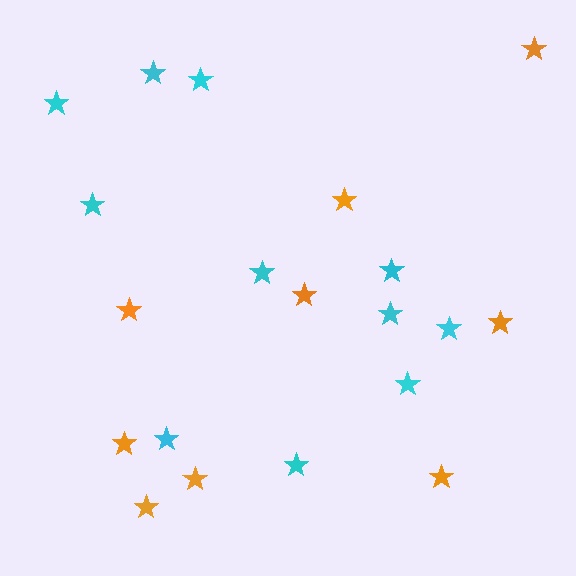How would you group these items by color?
There are 2 groups: one group of cyan stars (11) and one group of orange stars (9).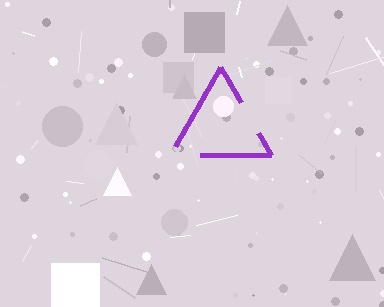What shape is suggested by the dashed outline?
The dashed outline suggests a triangle.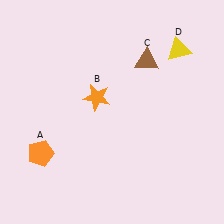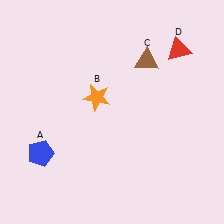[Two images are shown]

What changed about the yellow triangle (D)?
In Image 1, D is yellow. In Image 2, it changed to red.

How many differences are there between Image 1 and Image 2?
There are 2 differences between the two images.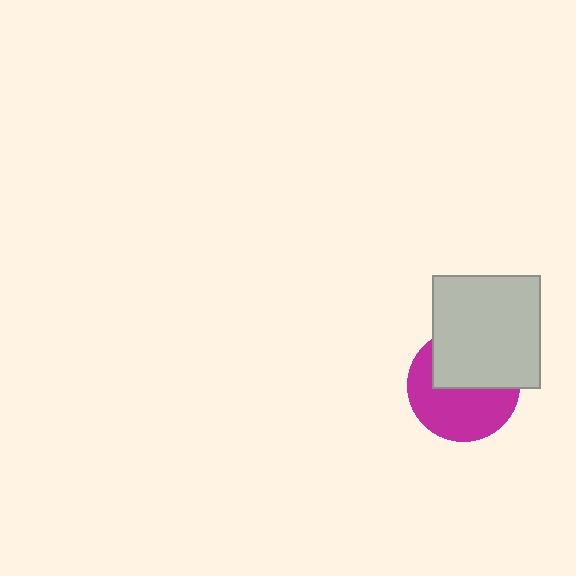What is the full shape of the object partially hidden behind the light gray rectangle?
The partially hidden object is a magenta circle.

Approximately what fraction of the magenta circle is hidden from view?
Roughly 46% of the magenta circle is hidden behind the light gray rectangle.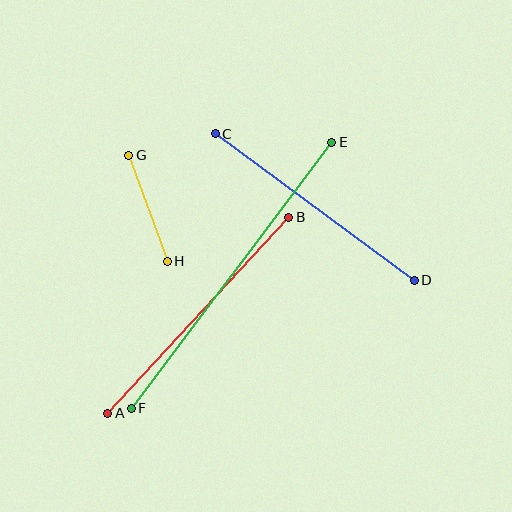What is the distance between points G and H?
The distance is approximately 113 pixels.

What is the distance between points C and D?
The distance is approximately 247 pixels.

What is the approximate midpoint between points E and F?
The midpoint is at approximately (231, 275) pixels.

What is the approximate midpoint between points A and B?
The midpoint is at approximately (198, 315) pixels.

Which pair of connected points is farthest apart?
Points E and F are farthest apart.